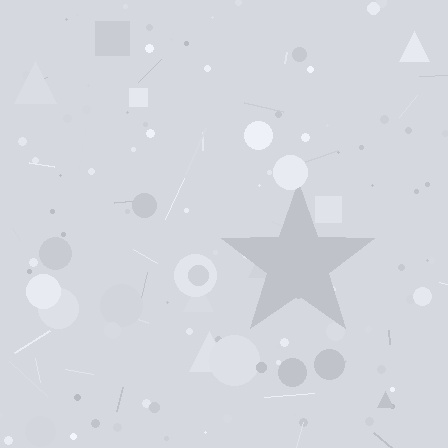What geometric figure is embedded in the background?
A star is embedded in the background.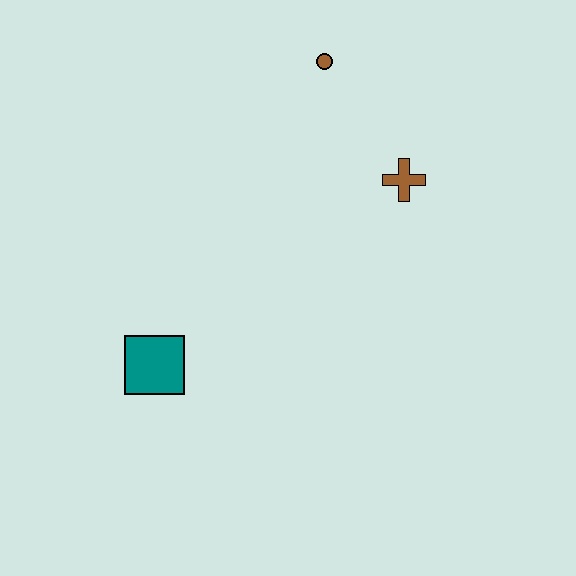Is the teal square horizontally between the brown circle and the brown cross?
No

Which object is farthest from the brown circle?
The teal square is farthest from the brown circle.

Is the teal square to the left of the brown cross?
Yes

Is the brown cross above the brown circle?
No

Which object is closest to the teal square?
The brown cross is closest to the teal square.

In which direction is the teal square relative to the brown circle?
The teal square is below the brown circle.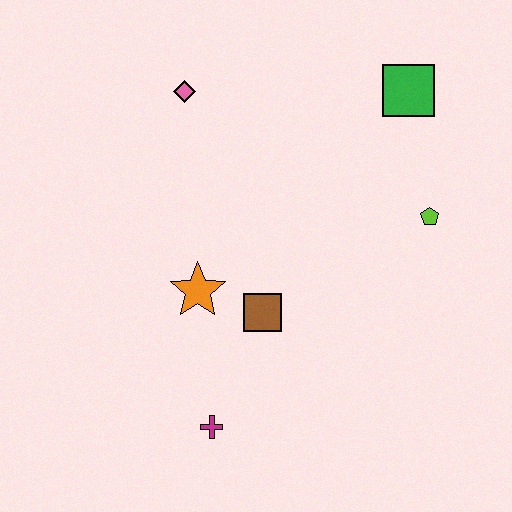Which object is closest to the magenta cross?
The brown square is closest to the magenta cross.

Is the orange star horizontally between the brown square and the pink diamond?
Yes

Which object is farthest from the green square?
The magenta cross is farthest from the green square.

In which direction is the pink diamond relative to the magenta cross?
The pink diamond is above the magenta cross.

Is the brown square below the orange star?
Yes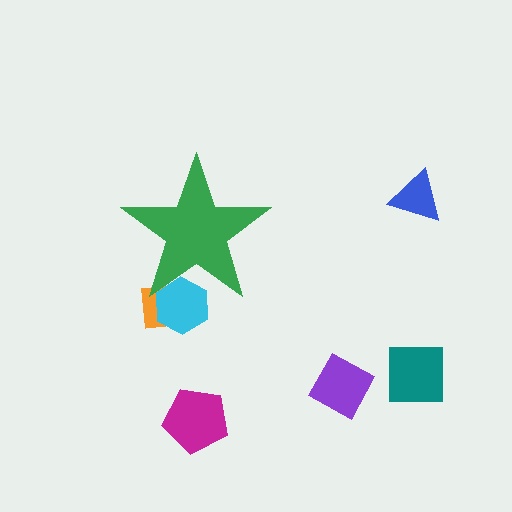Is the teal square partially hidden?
No, the teal square is fully visible.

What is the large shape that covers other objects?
A green star.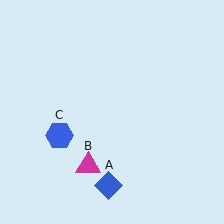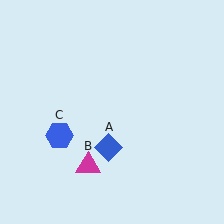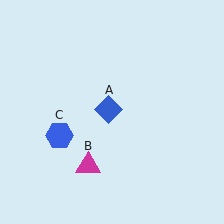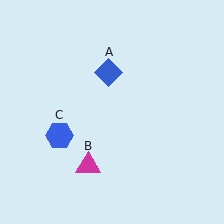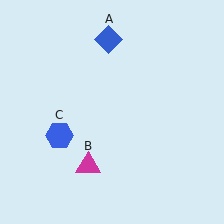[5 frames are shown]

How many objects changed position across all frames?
1 object changed position: blue diamond (object A).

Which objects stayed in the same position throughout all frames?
Magenta triangle (object B) and blue hexagon (object C) remained stationary.